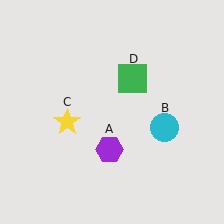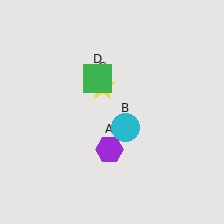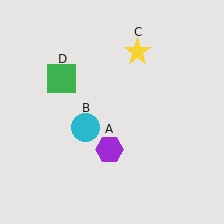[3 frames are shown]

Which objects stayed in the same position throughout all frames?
Purple hexagon (object A) remained stationary.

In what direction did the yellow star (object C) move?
The yellow star (object C) moved up and to the right.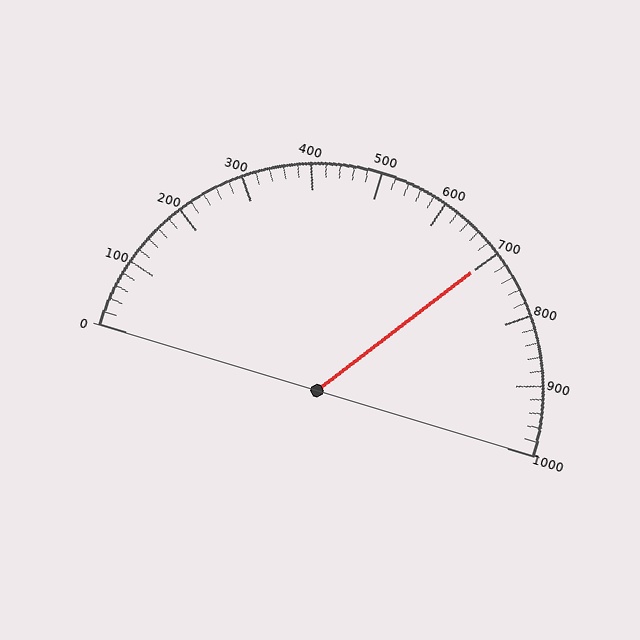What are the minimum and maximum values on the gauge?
The gauge ranges from 0 to 1000.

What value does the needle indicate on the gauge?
The needle indicates approximately 700.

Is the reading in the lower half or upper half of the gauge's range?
The reading is in the upper half of the range (0 to 1000).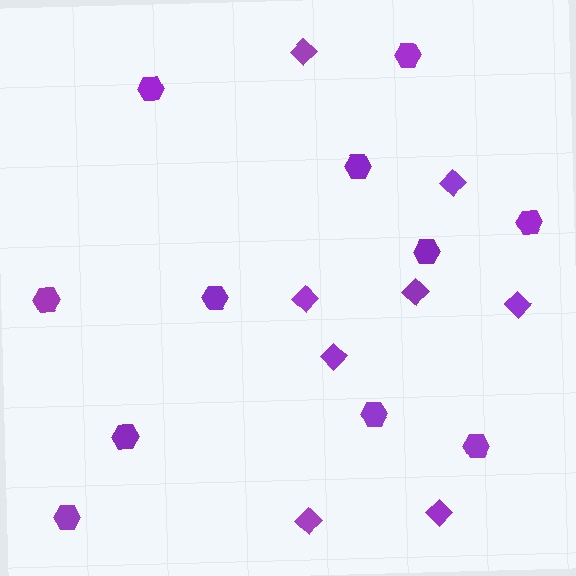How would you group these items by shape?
There are 2 groups: one group of hexagons (11) and one group of diamonds (8).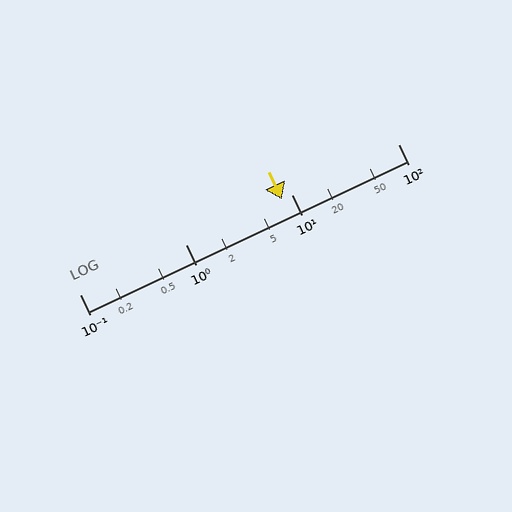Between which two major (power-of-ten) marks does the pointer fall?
The pointer is between 1 and 10.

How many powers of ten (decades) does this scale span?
The scale spans 3 decades, from 0.1 to 100.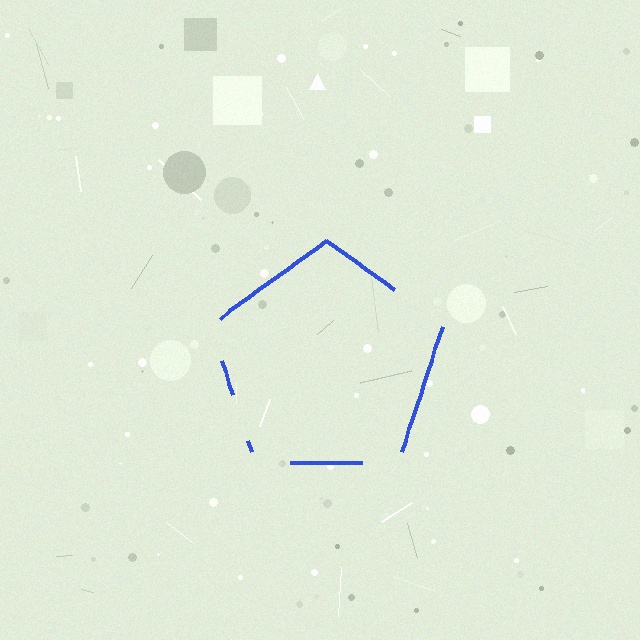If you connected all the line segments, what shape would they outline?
They would outline a pentagon.